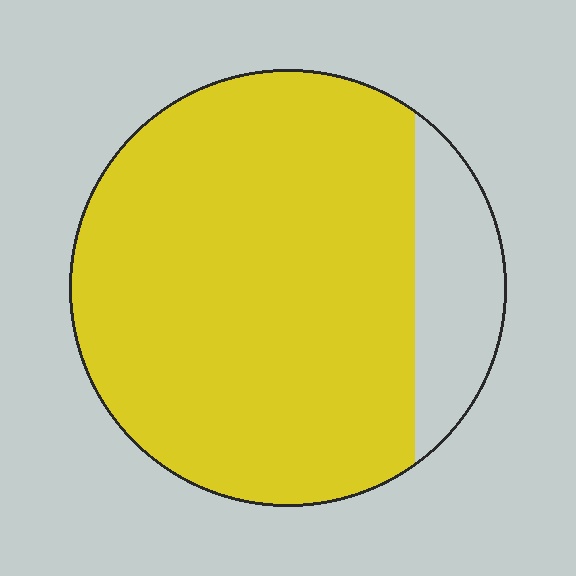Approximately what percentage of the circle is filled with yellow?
Approximately 85%.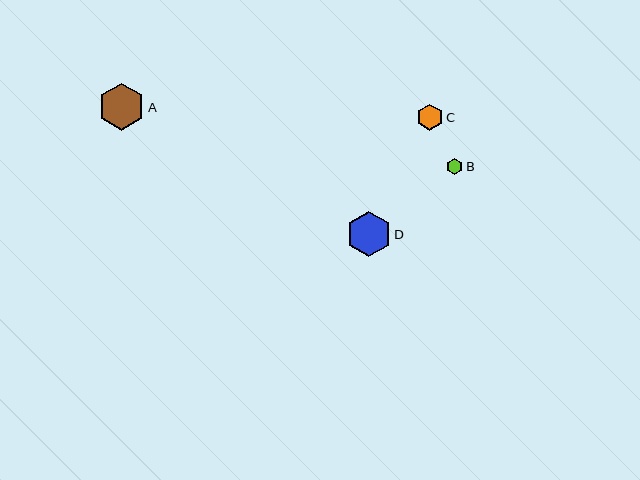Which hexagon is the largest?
Hexagon A is the largest with a size of approximately 47 pixels.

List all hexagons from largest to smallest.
From largest to smallest: A, D, C, B.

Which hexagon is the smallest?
Hexagon B is the smallest with a size of approximately 16 pixels.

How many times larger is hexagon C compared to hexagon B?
Hexagon C is approximately 1.6 times the size of hexagon B.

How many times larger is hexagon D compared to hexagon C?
Hexagon D is approximately 1.7 times the size of hexagon C.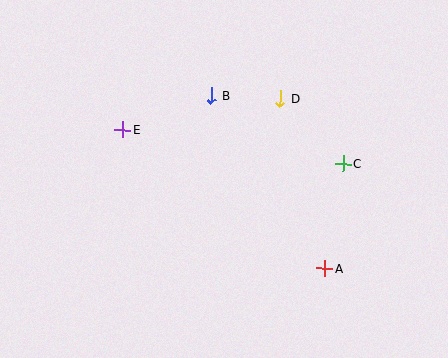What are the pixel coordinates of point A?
Point A is at (325, 269).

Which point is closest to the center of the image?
Point B at (212, 96) is closest to the center.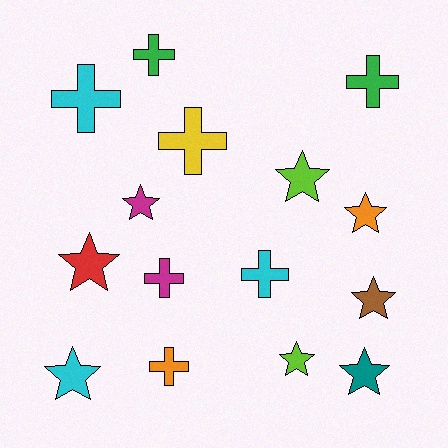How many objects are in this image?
There are 15 objects.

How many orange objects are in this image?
There are 2 orange objects.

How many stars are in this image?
There are 8 stars.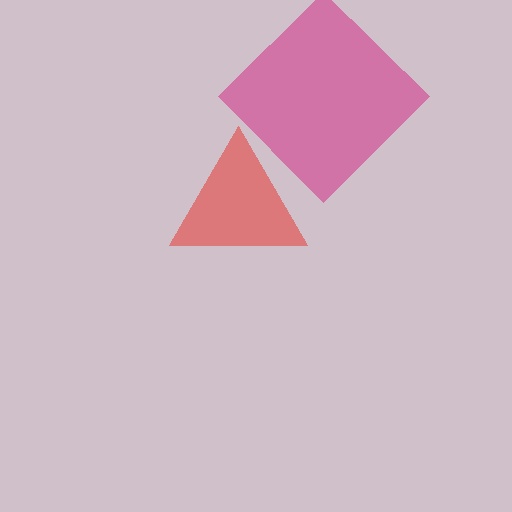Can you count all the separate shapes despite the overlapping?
Yes, there are 2 separate shapes.